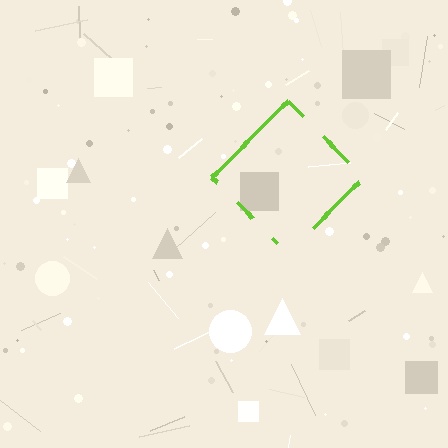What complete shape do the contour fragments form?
The contour fragments form a diamond.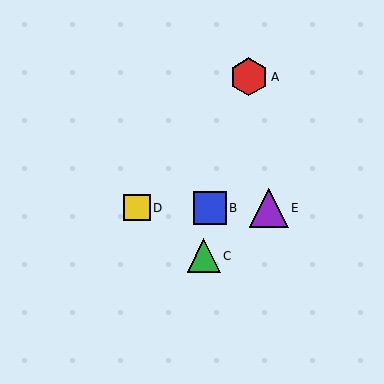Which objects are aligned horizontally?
Objects B, D, E are aligned horizontally.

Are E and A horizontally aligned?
No, E is at y≈208 and A is at y≈77.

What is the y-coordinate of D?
Object D is at y≈208.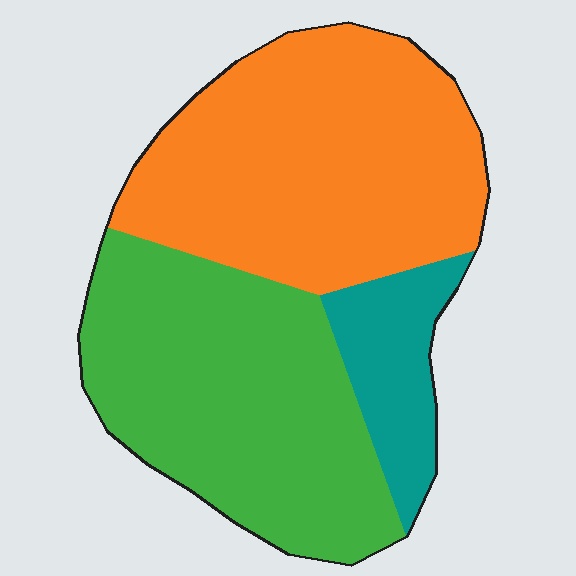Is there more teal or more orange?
Orange.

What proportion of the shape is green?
Green takes up about two fifths (2/5) of the shape.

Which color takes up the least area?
Teal, at roughly 10%.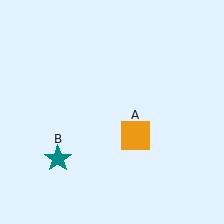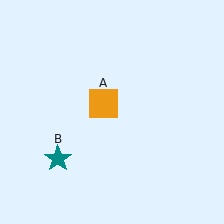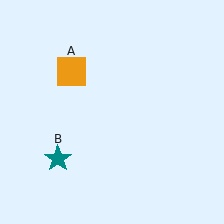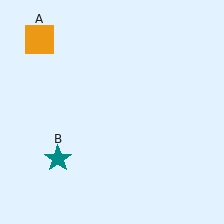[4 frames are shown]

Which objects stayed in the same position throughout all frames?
Teal star (object B) remained stationary.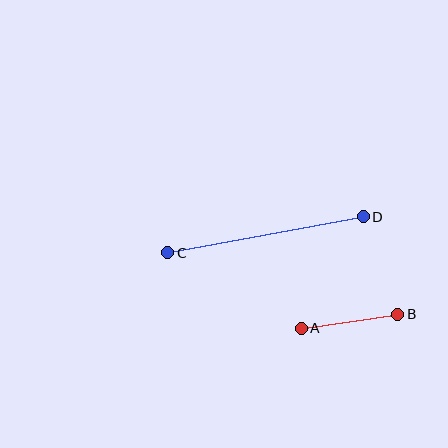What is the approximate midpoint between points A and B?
The midpoint is at approximately (349, 321) pixels.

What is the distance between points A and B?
The distance is approximately 98 pixels.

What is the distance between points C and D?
The distance is approximately 199 pixels.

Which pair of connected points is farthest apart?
Points C and D are farthest apart.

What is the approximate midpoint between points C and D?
The midpoint is at approximately (265, 235) pixels.